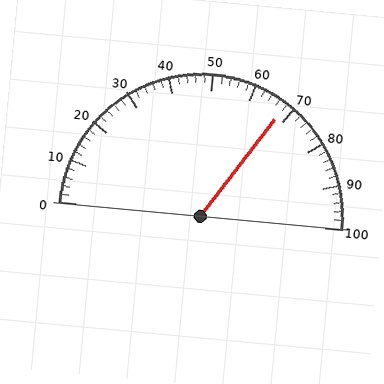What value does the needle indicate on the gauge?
The needle indicates approximately 68.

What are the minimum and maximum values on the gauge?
The gauge ranges from 0 to 100.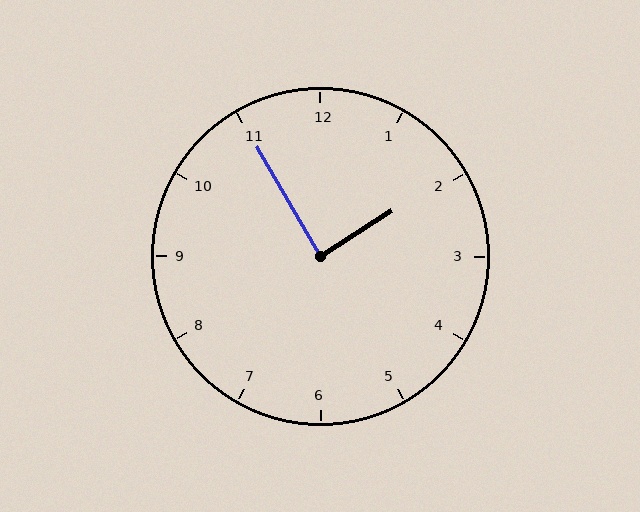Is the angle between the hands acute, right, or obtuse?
It is right.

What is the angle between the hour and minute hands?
Approximately 88 degrees.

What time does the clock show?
1:55.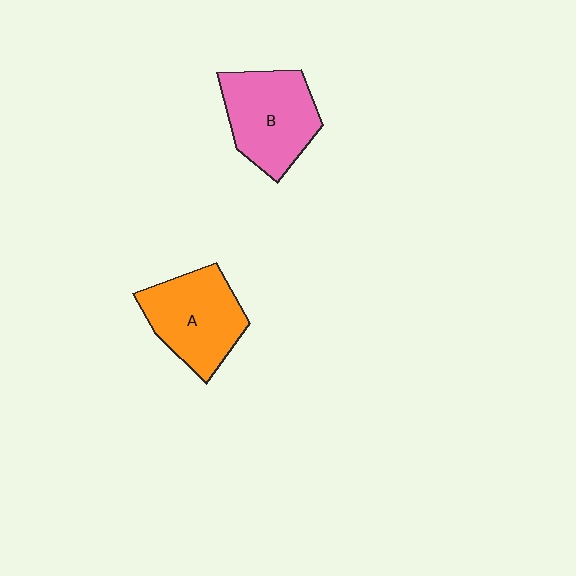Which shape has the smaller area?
Shape A (orange).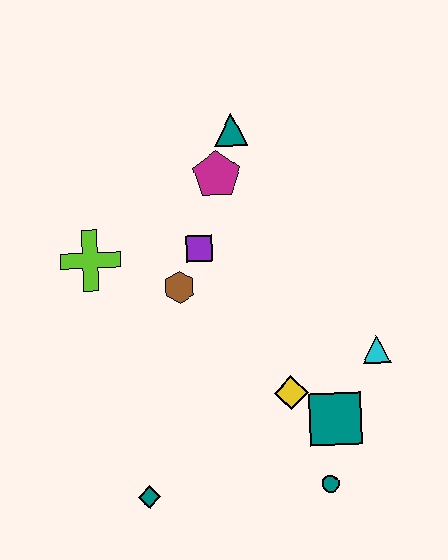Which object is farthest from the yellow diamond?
The teal triangle is farthest from the yellow diamond.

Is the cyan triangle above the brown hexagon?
No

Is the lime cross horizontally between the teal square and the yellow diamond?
No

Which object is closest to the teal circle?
The teal square is closest to the teal circle.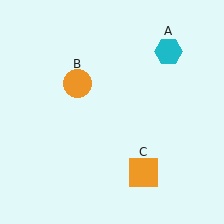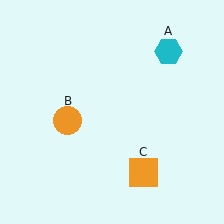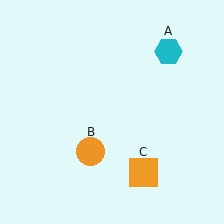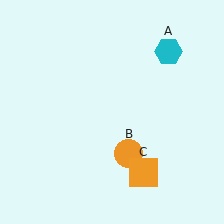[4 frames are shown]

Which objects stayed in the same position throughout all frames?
Cyan hexagon (object A) and orange square (object C) remained stationary.